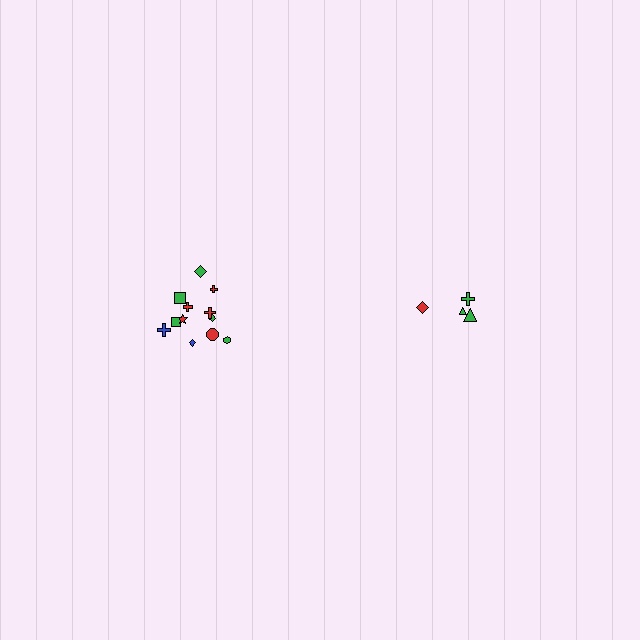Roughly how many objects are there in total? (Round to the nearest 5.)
Roughly 15 objects in total.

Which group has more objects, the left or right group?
The left group.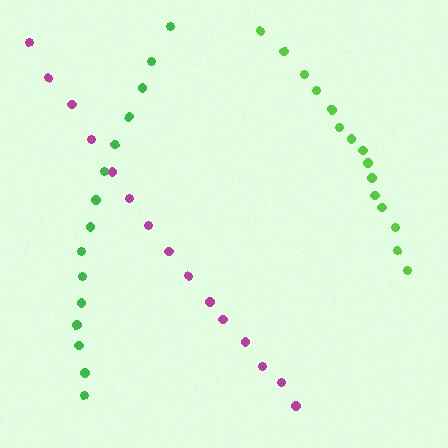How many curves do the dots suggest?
There are 3 distinct paths.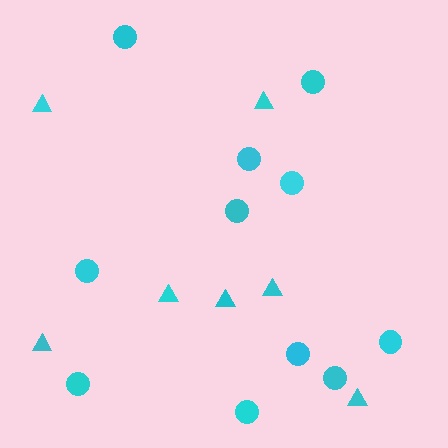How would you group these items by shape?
There are 2 groups: one group of circles (11) and one group of triangles (7).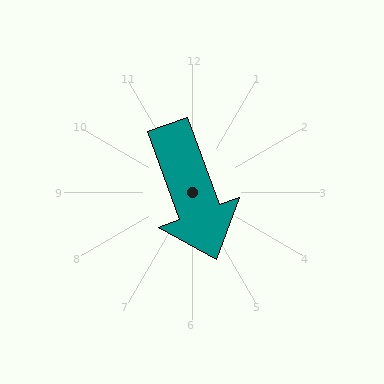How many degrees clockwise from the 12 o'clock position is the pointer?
Approximately 160 degrees.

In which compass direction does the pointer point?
South.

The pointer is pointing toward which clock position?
Roughly 5 o'clock.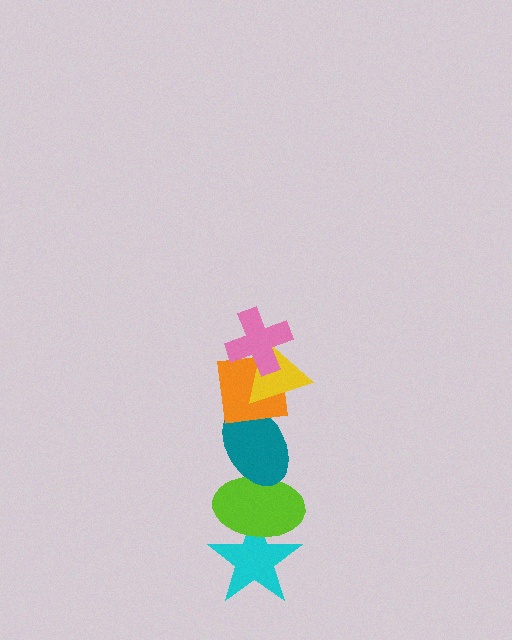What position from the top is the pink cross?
The pink cross is 1st from the top.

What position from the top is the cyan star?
The cyan star is 6th from the top.